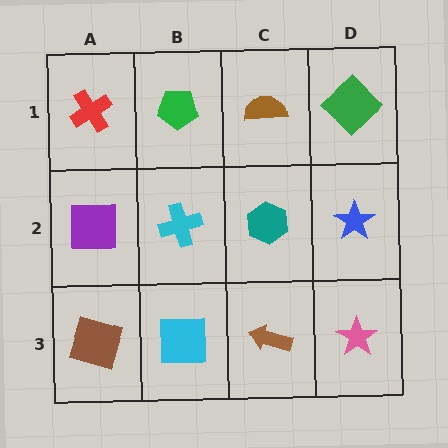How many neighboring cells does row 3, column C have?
3.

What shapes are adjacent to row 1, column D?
A blue star (row 2, column D), a brown semicircle (row 1, column C).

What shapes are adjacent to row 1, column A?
A purple square (row 2, column A), a green pentagon (row 1, column B).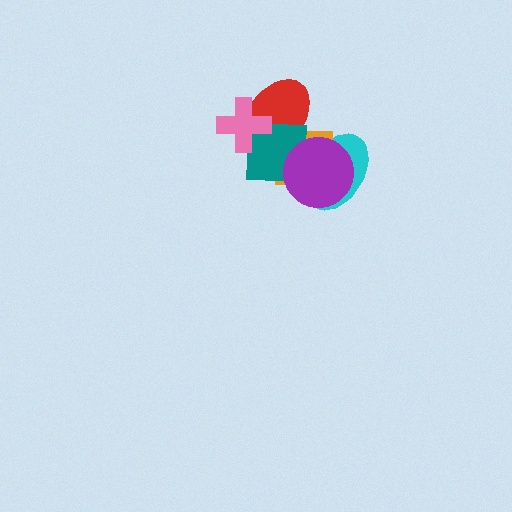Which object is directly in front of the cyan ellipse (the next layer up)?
The orange square is directly in front of the cyan ellipse.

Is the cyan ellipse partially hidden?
Yes, it is partially covered by another shape.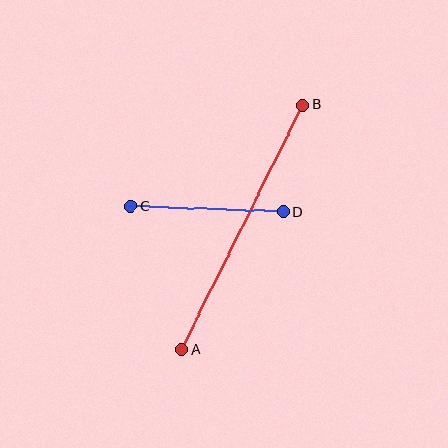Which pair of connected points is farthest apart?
Points A and B are farthest apart.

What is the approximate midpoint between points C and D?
The midpoint is at approximately (207, 209) pixels.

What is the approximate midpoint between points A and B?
The midpoint is at approximately (242, 227) pixels.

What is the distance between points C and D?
The distance is approximately 153 pixels.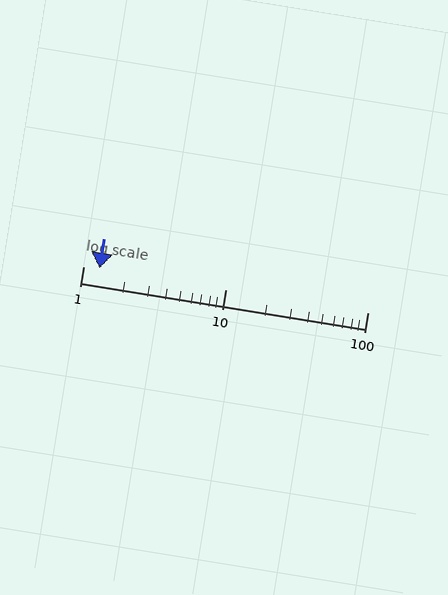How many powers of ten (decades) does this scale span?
The scale spans 2 decades, from 1 to 100.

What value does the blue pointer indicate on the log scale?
The pointer indicates approximately 1.3.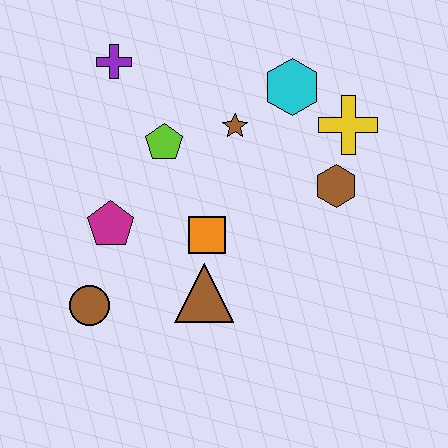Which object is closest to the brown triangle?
The orange square is closest to the brown triangle.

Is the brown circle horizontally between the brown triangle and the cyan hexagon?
No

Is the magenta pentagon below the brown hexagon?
Yes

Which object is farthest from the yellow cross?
The brown circle is farthest from the yellow cross.